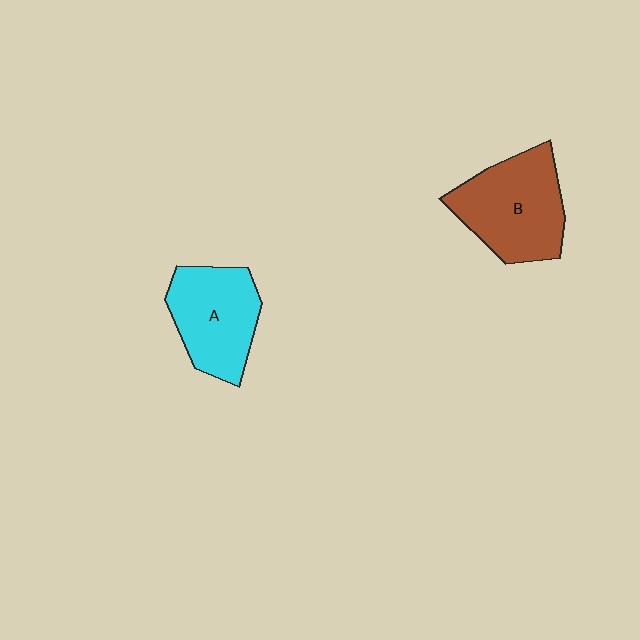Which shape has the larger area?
Shape B (brown).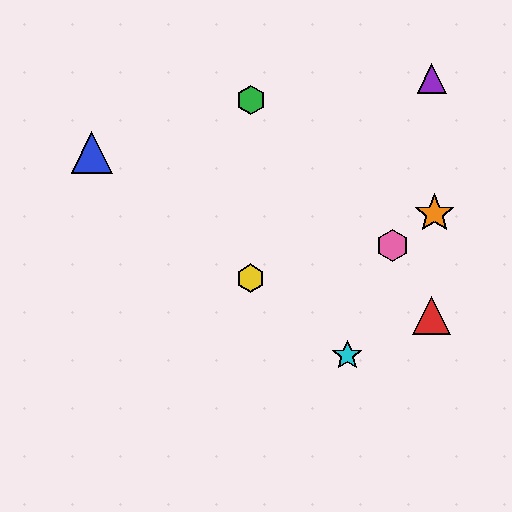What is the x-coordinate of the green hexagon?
The green hexagon is at x≈251.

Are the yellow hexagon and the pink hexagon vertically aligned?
No, the yellow hexagon is at x≈251 and the pink hexagon is at x≈393.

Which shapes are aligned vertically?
The green hexagon, the yellow hexagon are aligned vertically.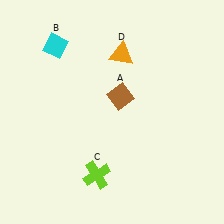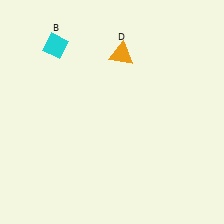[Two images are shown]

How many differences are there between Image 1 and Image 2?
There are 2 differences between the two images.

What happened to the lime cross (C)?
The lime cross (C) was removed in Image 2. It was in the bottom-left area of Image 1.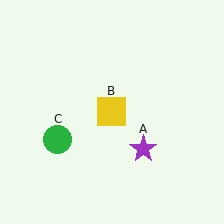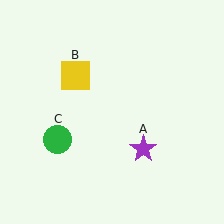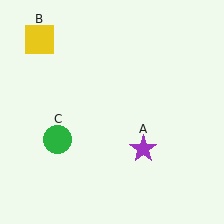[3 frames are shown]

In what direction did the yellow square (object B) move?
The yellow square (object B) moved up and to the left.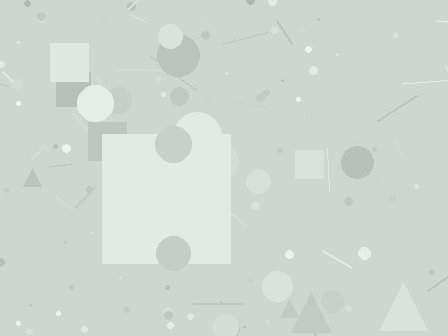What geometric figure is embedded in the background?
A square is embedded in the background.